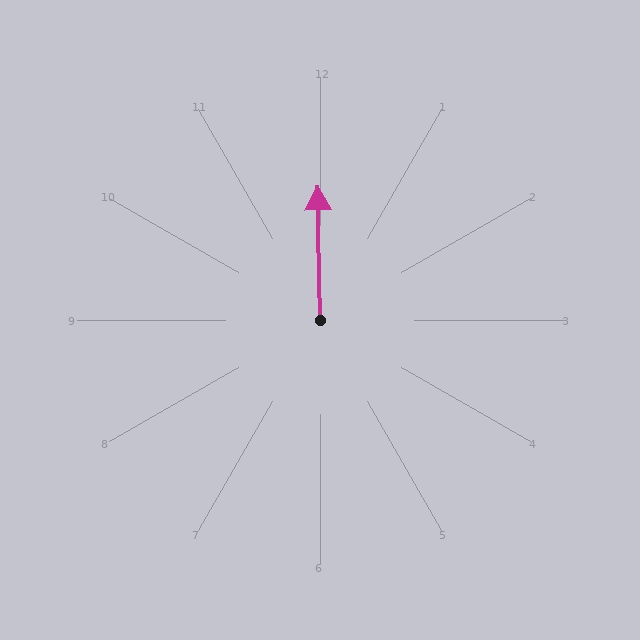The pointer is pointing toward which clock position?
Roughly 12 o'clock.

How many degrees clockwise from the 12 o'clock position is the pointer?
Approximately 359 degrees.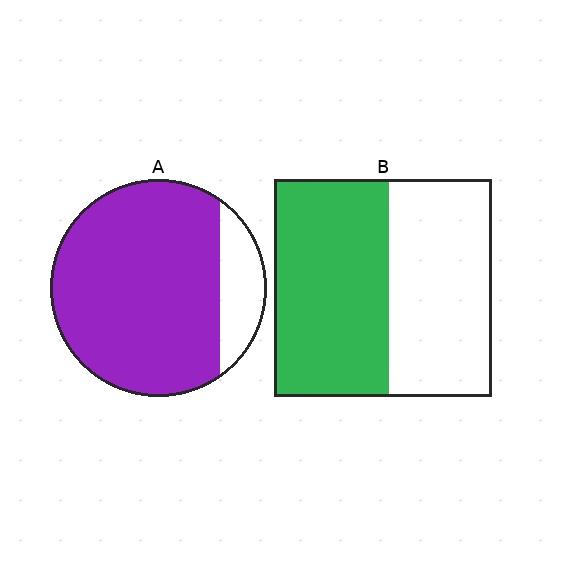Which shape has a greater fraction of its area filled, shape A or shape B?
Shape A.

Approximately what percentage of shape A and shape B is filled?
A is approximately 85% and B is approximately 55%.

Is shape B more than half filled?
Roughly half.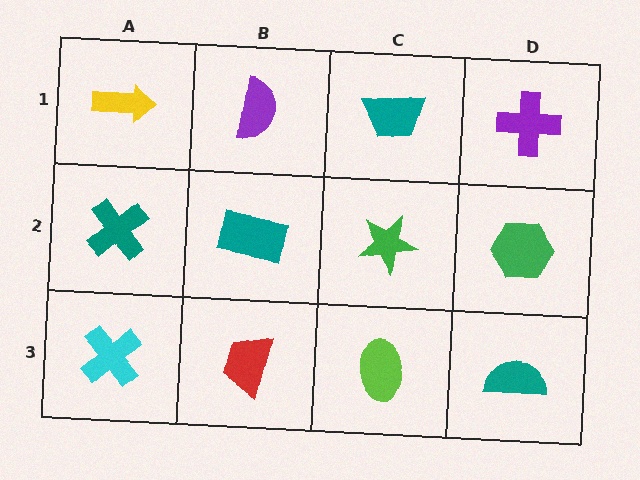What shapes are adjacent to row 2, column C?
A teal trapezoid (row 1, column C), a lime ellipse (row 3, column C), a teal rectangle (row 2, column B), a green hexagon (row 2, column D).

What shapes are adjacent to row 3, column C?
A green star (row 2, column C), a red trapezoid (row 3, column B), a teal semicircle (row 3, column D).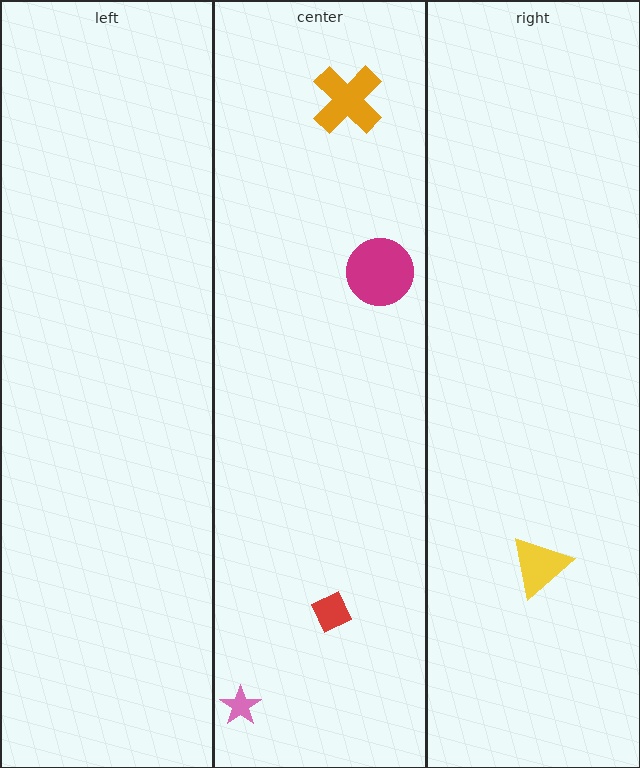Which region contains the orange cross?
The center region.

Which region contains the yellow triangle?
The right region.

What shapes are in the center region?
The orange cross, the red diamond, the pink star, the magenta circle.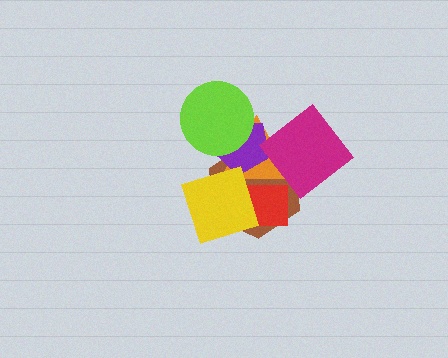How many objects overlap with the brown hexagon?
5 objects overlap with the brown hexagon.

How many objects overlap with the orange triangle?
6 objects overlap with the orange triangle.